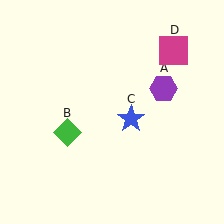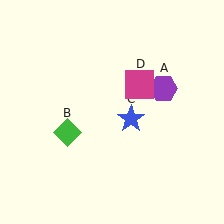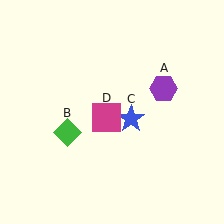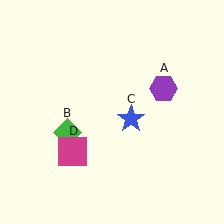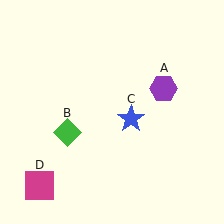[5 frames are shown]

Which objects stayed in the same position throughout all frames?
Purple hexagon (object A) and green diamond (object B) and blue star (object C) remained stationary.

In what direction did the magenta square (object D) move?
The magenta square (object D) moved down and to the left.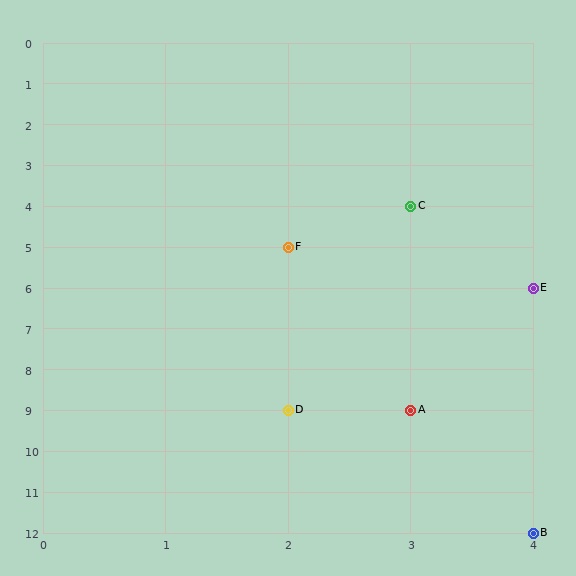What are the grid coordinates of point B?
Point B is at grid coordinates (4, 12).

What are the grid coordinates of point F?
Point F is at grid coordinates (2, 5).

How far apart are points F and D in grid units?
Points F and D are 4 rows apart.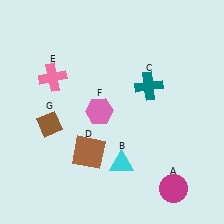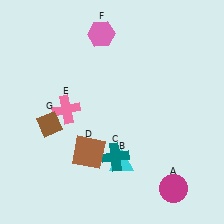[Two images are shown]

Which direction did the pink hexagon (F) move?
The pink hexagon (F) moved up.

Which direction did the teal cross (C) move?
The teal cross (C) moved down.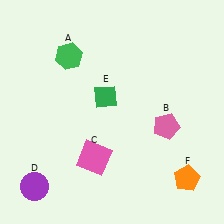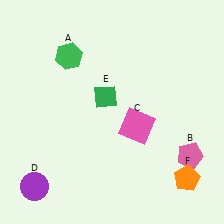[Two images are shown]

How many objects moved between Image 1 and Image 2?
2 objects moved between the two images.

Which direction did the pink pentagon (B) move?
The pink pentagon (B) moved down.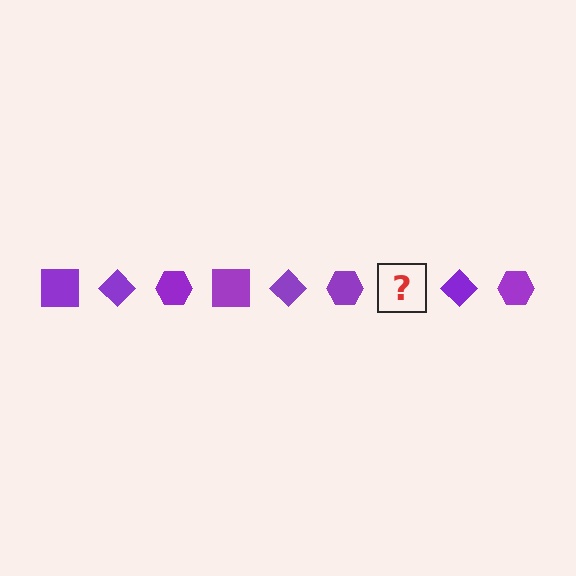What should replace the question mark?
The question mark should be replaced with a purple square.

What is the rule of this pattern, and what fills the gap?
The rule is that the pattern cycles through square, diamond, hexagon shapes in purple. The gap should be filled with a purple square.